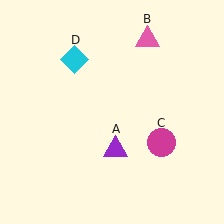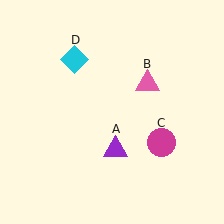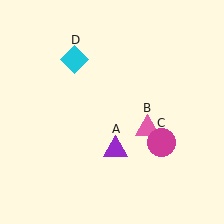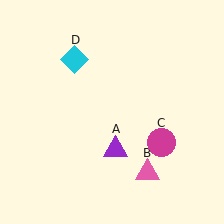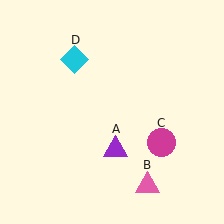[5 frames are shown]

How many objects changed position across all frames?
1 object changed position: pink triangle (object B).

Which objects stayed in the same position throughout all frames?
Purple triangle (object A) and magenta circle (object C) and cyan diamond (object D) remained stationary.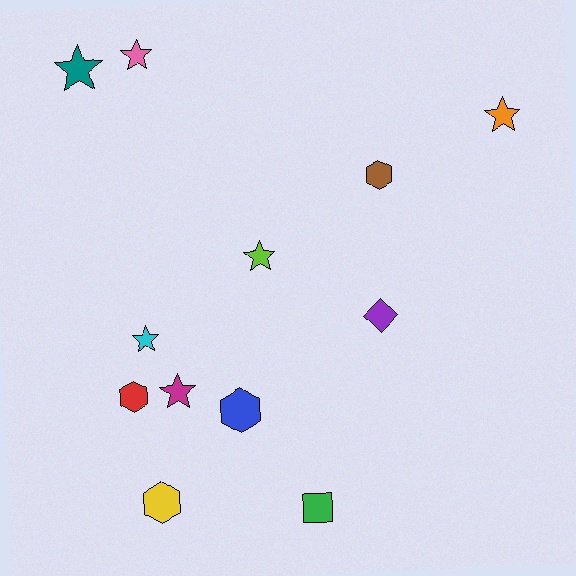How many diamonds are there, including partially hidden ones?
There is 1 diamond.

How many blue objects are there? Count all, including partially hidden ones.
There is 1 blue object.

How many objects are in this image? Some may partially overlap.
There are 12 objects.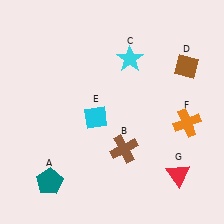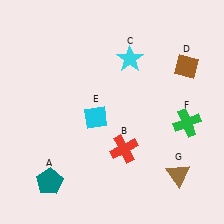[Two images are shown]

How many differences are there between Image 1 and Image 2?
There are 3 differences between the two images.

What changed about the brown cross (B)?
In Image 1, B is brown. In Image 2, it changed to red.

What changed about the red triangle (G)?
In Image 1, G is red. In Image 2, it changed to brown.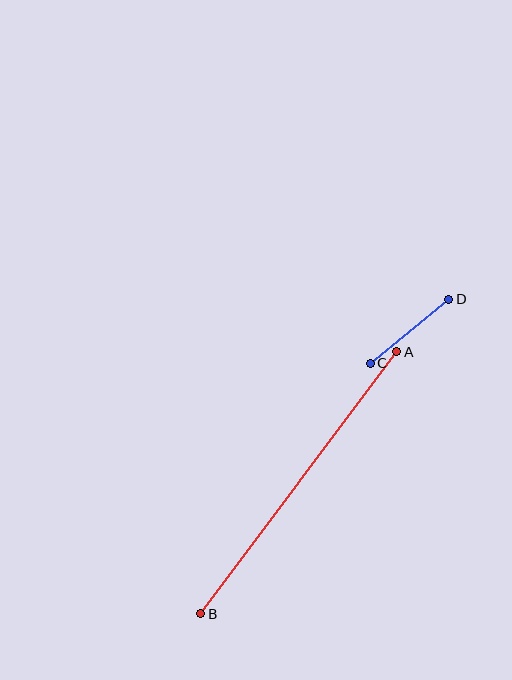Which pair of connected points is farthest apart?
Points A and B are farthest apart.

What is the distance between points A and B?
The distance is approximately 328 pixels.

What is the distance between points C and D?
The distance is approximately 101 pixels.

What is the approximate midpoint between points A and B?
The midpoint is at approximately (299, 483) pixels.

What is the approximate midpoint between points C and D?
The midpoint is at approximately (409, 331) pixels.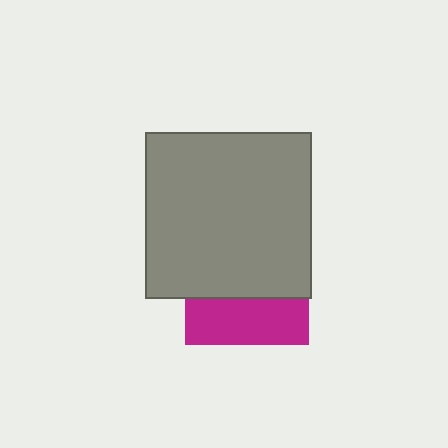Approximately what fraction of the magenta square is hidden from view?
Roughly 63% of the magenta square is hidden behind the gray square.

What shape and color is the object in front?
The object in front is a gray square.